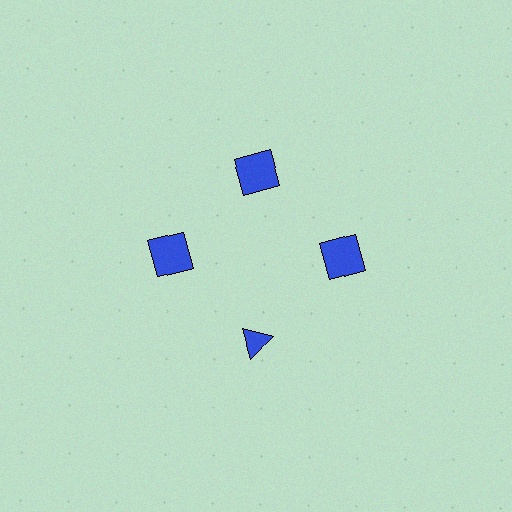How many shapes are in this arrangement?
There are 4 shapes arranged in a ring pattern.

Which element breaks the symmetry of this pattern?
The blue triangle at roughly the 6 o'clock position breaks the symmetry. All other shapes are blue squares.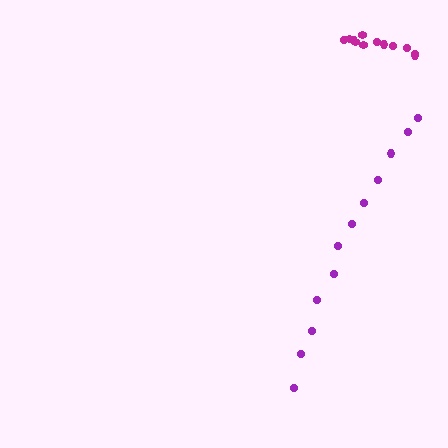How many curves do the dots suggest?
There are 2 distinct paths.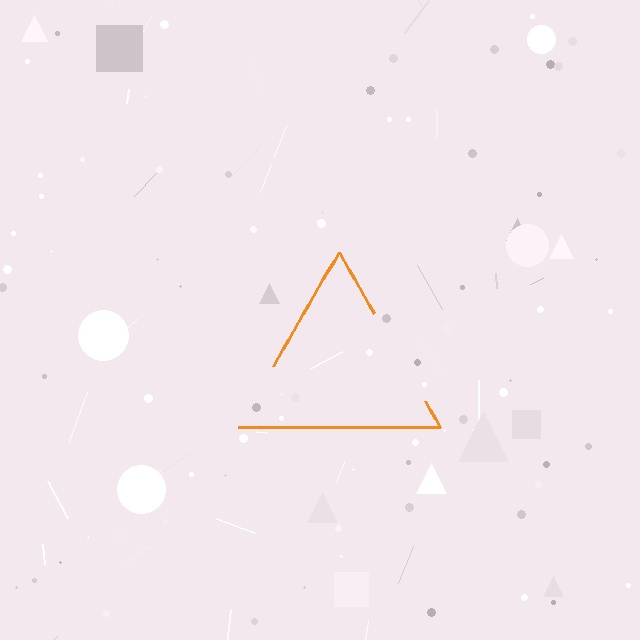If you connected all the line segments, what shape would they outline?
They would outline a triangle.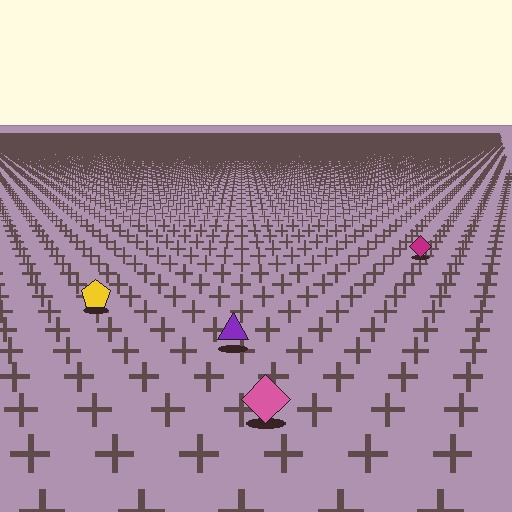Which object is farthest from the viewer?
The magenta diamond is farthest from the viewer. It appears smaller and the ground texture around it is denser.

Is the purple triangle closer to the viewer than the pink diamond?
No. The pink diamond is closer — you can tell from the texture gradient: the ground texture is coarser near it.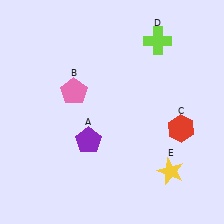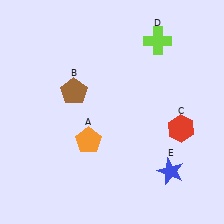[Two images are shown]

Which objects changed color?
A changed from purple to orange. B changed from pink to brown. E changed from yellow to blue.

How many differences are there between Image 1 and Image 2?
There are 3 differences between the two images.